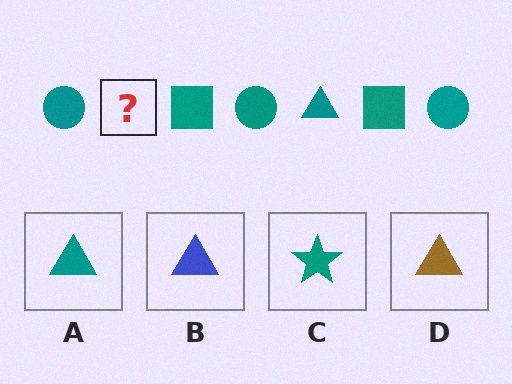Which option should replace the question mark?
Option A.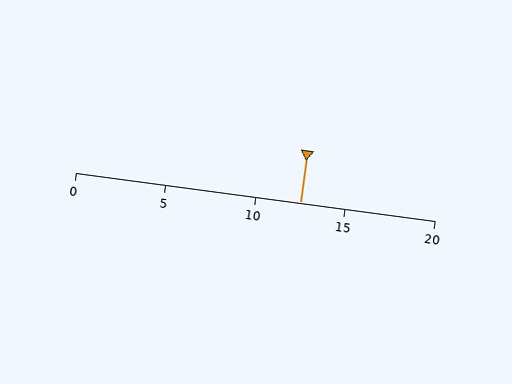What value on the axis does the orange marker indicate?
The marker indicates approximately 12.5.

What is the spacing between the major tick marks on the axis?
The major ticks are spaced 5 apart.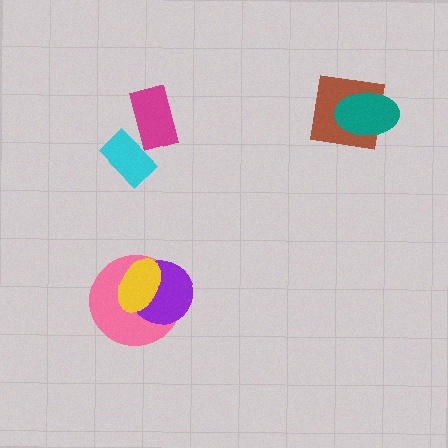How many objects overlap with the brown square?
1 object overlaps with the brown square.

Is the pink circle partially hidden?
Yes, it is partially covered by another shape.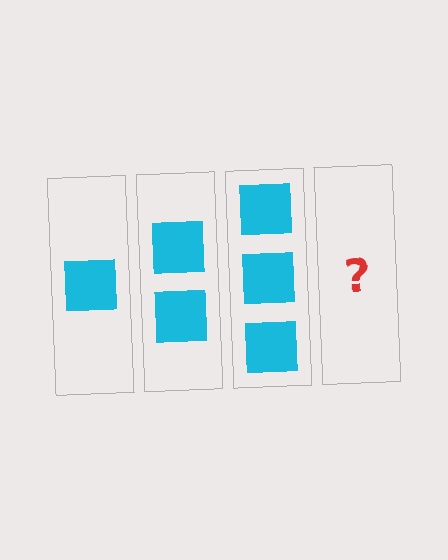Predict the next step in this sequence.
The next step is 4 squares.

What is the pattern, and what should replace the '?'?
The pattern is that each step adds one more square. The '?' should be 4 squares.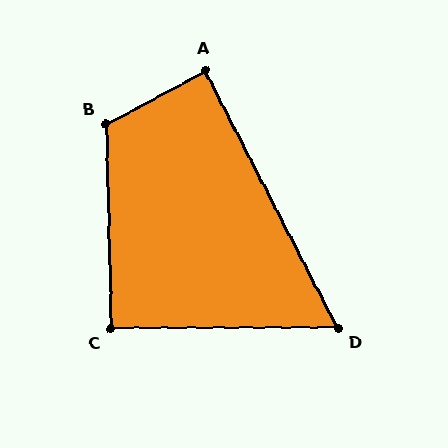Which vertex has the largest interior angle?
B, at approximately 117 degrees.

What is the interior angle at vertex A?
Approximately 89 degrees (approximately right).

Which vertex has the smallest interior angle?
D, at approximately 63 degrees.